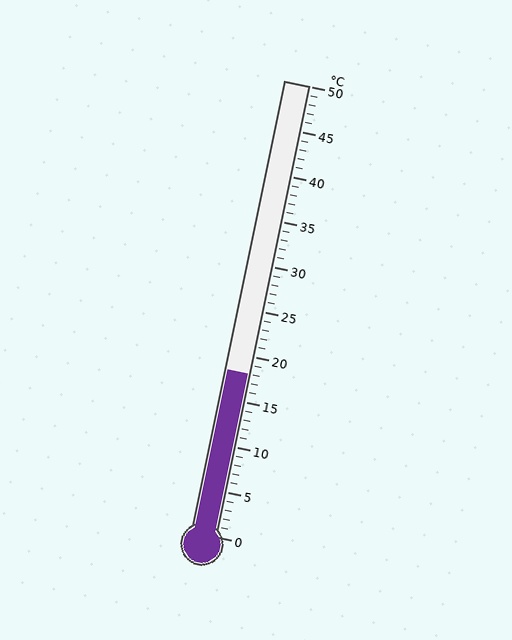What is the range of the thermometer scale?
The thermometer scale ranges from 0°C to 50°C.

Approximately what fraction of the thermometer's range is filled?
The thermometer is filled to approximately 35% of its range.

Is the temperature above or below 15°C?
The temperature is above 15°C.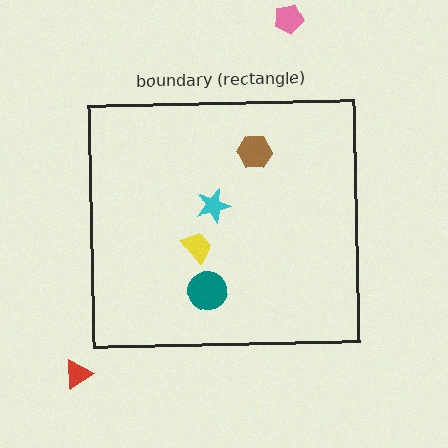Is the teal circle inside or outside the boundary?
Inside.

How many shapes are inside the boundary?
4 inside, 2 outside.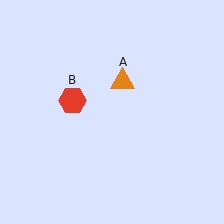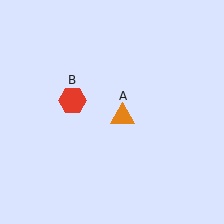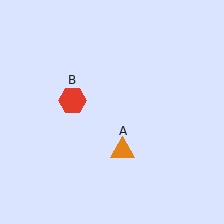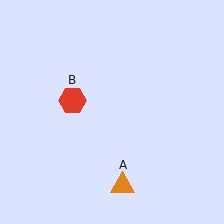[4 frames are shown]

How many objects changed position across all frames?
1 object changed position: orange triangle (object A).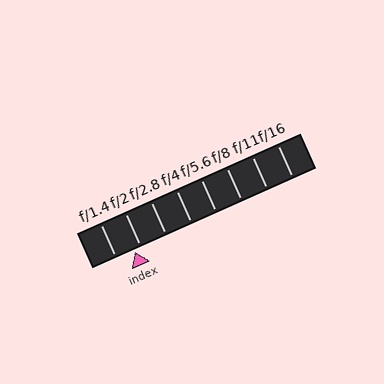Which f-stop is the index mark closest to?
The index mark is closest to f/2.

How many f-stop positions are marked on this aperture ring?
There are 8 f-stop positions marked.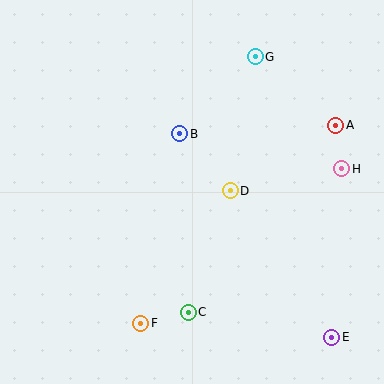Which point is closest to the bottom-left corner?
Point F is closest to the bottom-left corner.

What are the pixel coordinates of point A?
Point A is at (336, 125).